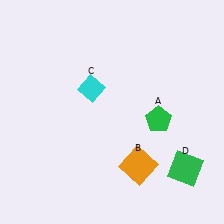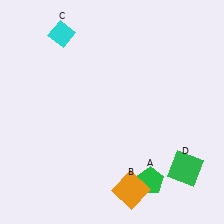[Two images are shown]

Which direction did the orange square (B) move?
The orange square (B) moved down.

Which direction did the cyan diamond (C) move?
The cyan diamond (C) moved up.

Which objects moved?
The objects that moved are: the green pentagon (A), the orange square (B), the cyan diamond (C).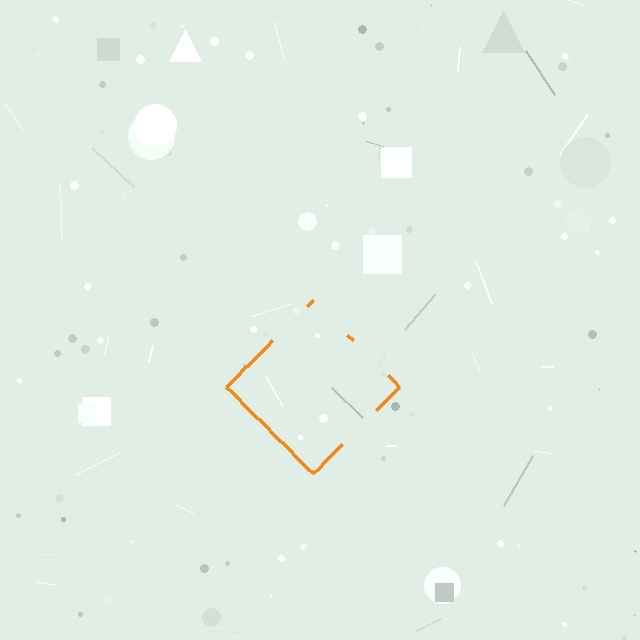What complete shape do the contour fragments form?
The contour fragments form a diamond.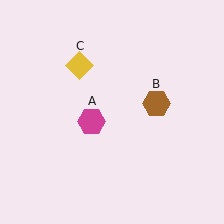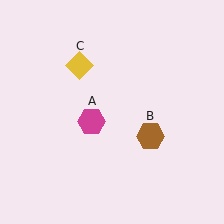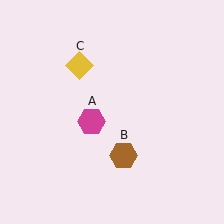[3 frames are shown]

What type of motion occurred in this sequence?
The brown hexagon (object B) rotated clockwise around the center of the scene.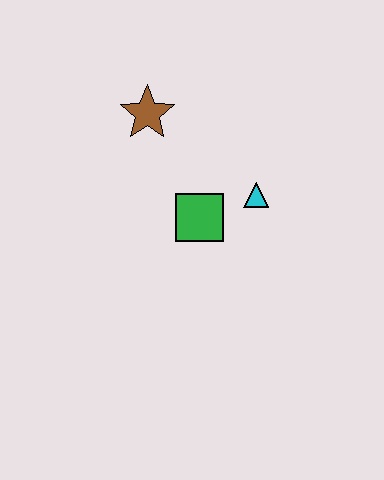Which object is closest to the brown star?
The green square is closest to the brown star.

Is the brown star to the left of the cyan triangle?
Yes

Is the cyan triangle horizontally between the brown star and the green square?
No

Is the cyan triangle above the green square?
Yes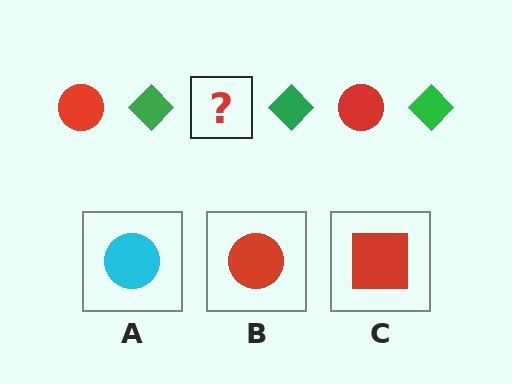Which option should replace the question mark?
Option B.